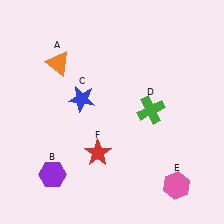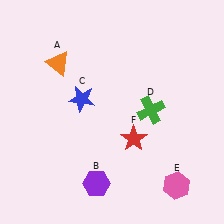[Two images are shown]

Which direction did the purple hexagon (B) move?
The purple hexagon (B) moved right.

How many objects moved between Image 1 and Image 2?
2 objects moved between the two images.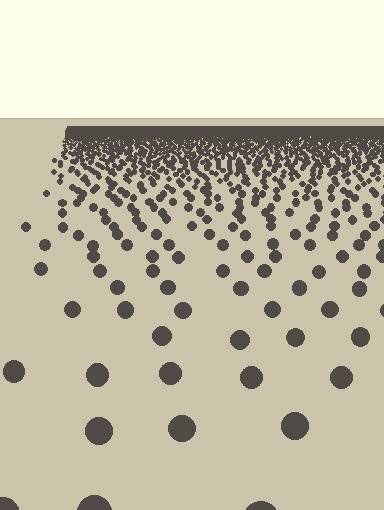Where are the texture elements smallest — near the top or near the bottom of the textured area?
Near the top.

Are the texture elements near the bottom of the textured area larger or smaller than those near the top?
Larger. Near the bottom, elements are closer to the viewer and appear at a bigger on-screen size.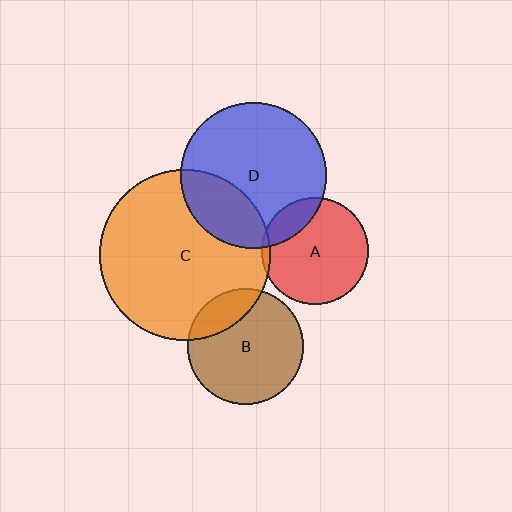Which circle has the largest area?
Circle C (orange).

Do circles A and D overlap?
Yes.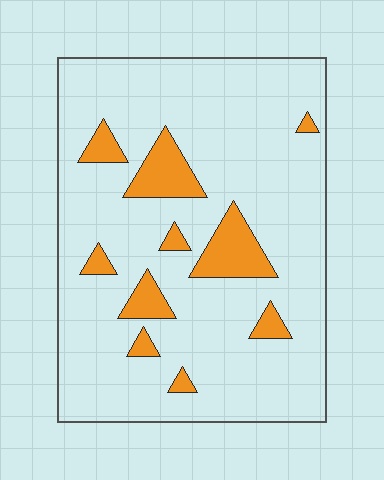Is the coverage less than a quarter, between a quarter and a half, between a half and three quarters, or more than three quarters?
Less than a quarter.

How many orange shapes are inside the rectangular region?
10.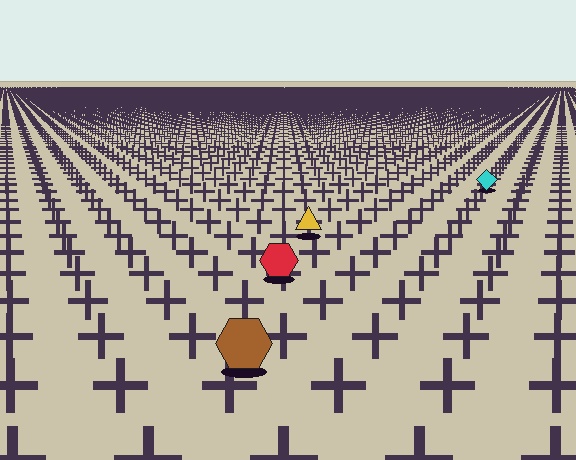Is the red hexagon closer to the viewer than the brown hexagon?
No. The brown hexagon is closer — you can tell from the texture gradient: the ground texture is coarser near it.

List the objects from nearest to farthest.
From nearest to farthest: the brown hexagon, the red hexagon, the yellow triangle, the cyan diamond.